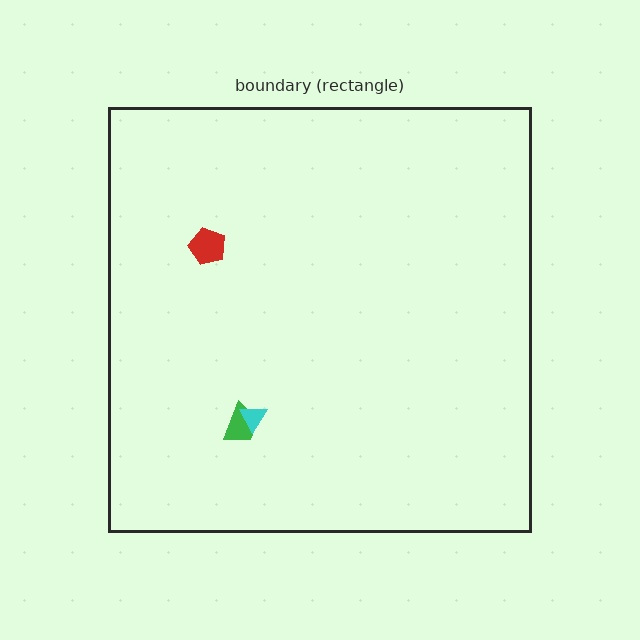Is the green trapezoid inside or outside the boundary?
Inside.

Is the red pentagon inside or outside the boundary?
Inside.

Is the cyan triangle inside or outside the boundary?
Inside.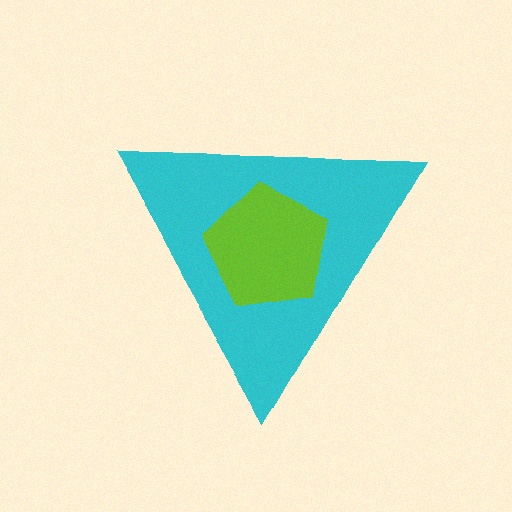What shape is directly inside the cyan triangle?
The lime pentagon.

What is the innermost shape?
The lime pentagon.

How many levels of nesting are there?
2.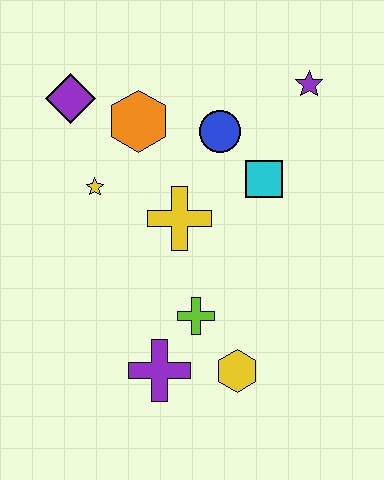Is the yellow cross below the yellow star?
Yes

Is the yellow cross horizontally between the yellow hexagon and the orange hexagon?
Yes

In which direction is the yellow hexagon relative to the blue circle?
The yellow hexagon is below the blue circle.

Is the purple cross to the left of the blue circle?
Yes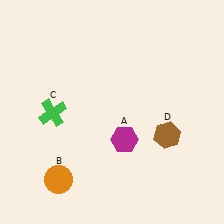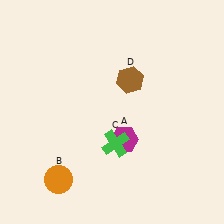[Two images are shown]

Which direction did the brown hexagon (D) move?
The brown hexagon (D) moved up.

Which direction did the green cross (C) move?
The green cross (C) moved right.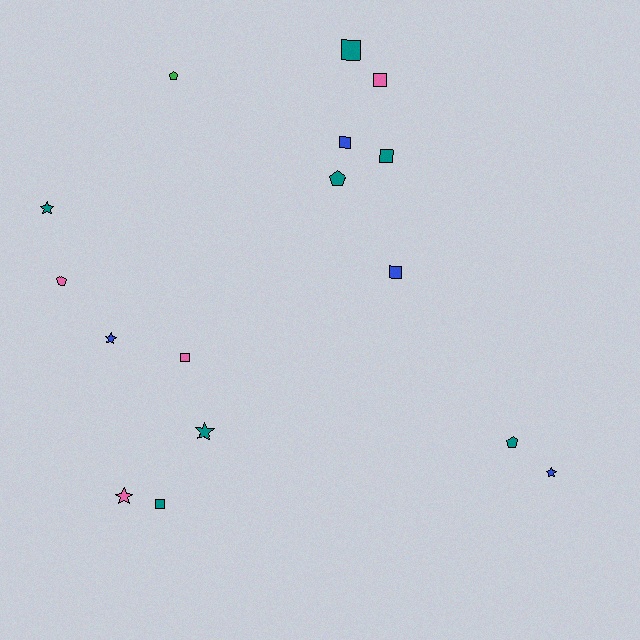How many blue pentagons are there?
There are no blue pentagons.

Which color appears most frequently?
Teal, with 7 objects.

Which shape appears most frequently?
Square, with 7 objects.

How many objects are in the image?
There are 16 objects.